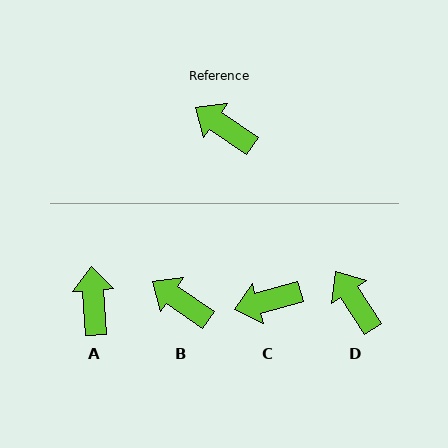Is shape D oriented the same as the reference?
No, it is off by about 22 degrees.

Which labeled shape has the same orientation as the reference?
B.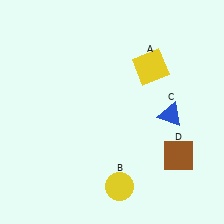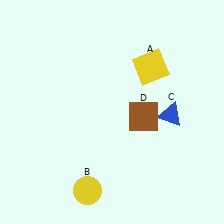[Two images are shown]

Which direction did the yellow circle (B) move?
The yellow circle (B) moved left.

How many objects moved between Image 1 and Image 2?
2 objects moved between the two images.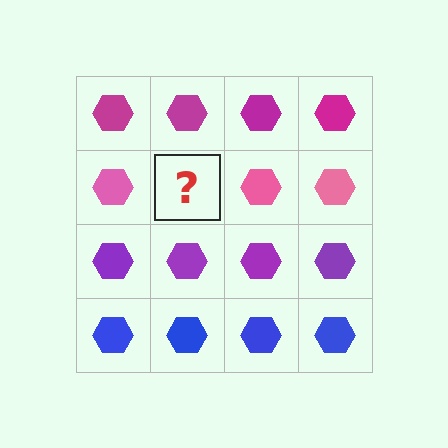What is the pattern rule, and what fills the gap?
The rule is that each row has a consistent color. The gap should be filled with a pink hexagon.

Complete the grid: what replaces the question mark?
The question mark should be replaced with a pink hexagon.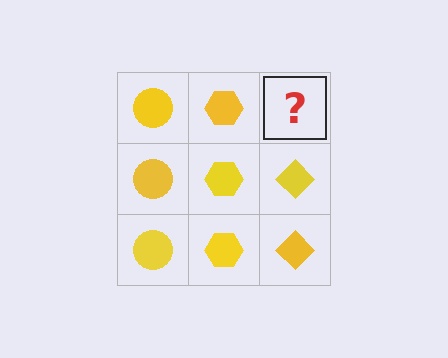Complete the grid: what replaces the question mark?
The question mark should be replaced with a yellow diamond.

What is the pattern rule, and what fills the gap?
The rule is that each column has a consistent shape. The gap should be filled with a yellow diamond.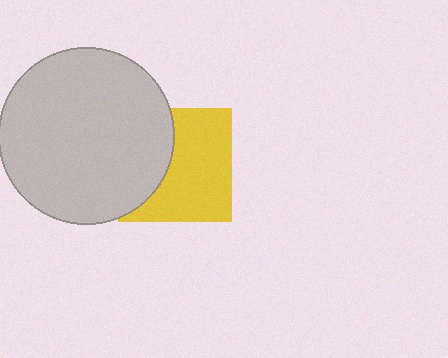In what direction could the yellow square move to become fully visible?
The yellow square could move right. That would shift it out from behind the light gray circle entirely.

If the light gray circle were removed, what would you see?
You would see the complete yellow square.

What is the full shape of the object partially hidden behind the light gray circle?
The partially hidden object is a yellow square.